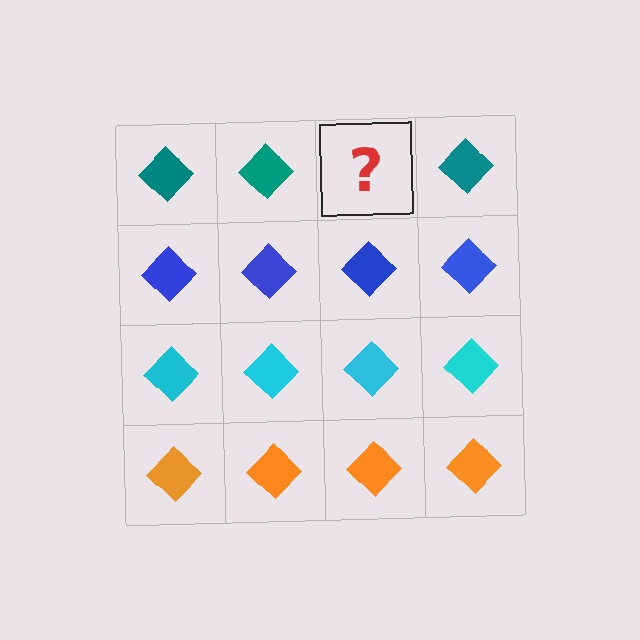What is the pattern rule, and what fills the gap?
The rule is that each row has a consistent color. The gap should be filled with a teal diamond.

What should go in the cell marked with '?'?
The missing cell should contain a teal diamond.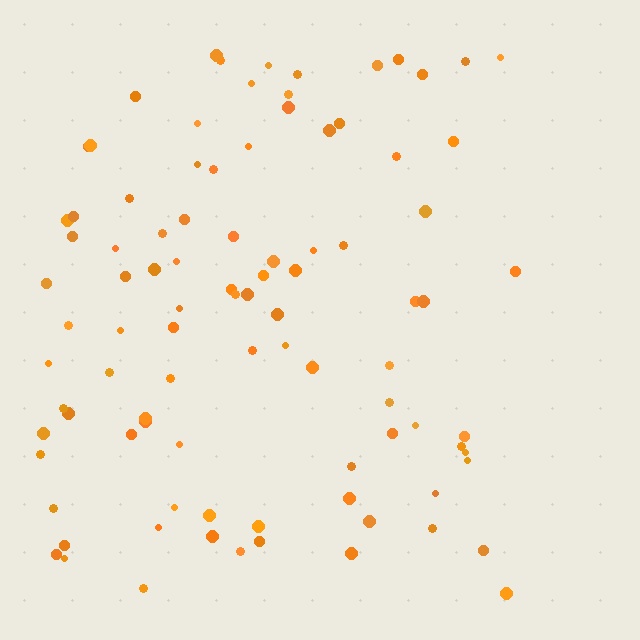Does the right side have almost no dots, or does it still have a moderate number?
Still a moderate number, just noticeably fewer than the left.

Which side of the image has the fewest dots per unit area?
The right.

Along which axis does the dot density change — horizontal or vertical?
Horizontal.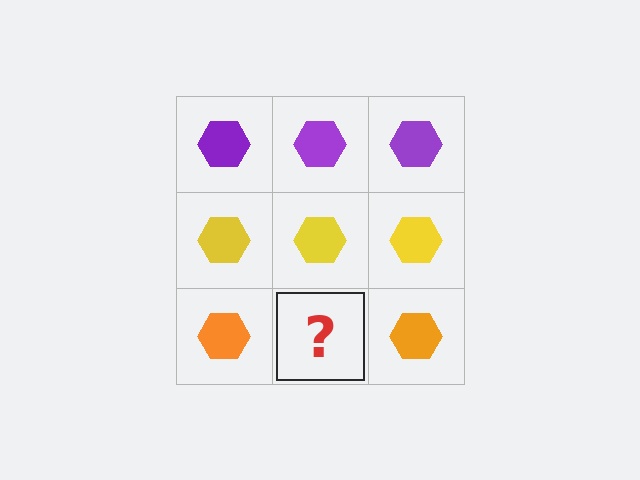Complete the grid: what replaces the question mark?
The question mark should be replaced with an orange hexagon.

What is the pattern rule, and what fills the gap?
The rule is that each row has a consistent color. The gap should be filled with an orange hexagon.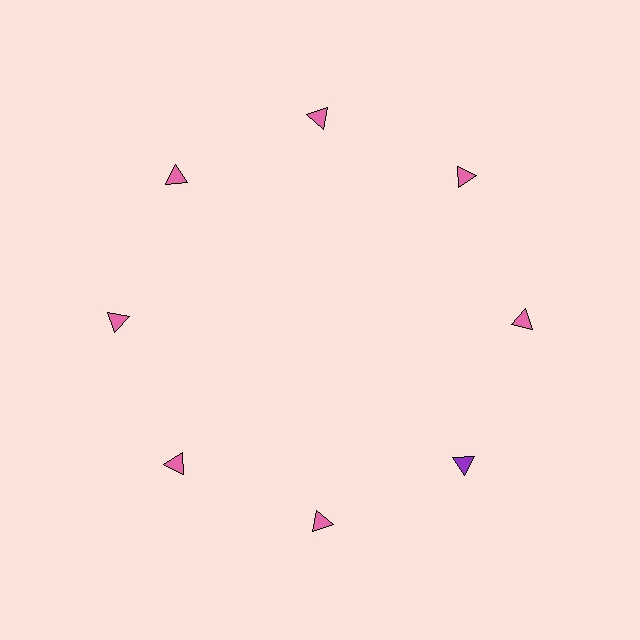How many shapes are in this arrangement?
There are 8 shapes arranged in a ring pattern.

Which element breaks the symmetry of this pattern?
The purple triangle at roughly the 4 o'clock position breaks the symmetry. All other shapes are pink triangles.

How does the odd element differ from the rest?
It has a different color: purple instead of pink.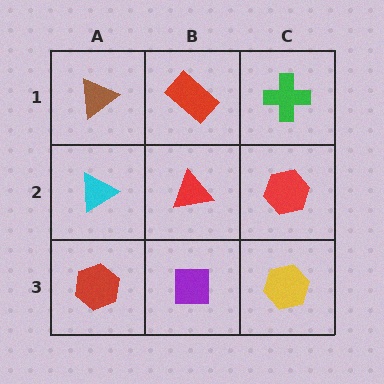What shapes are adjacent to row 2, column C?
A green cross (row 1, column C), a yellow hexagon (row 3, column C), a red triangle (row 2, column B).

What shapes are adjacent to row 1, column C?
A red hexagon (row 2, column C), a red rectangle (row 1, column B).